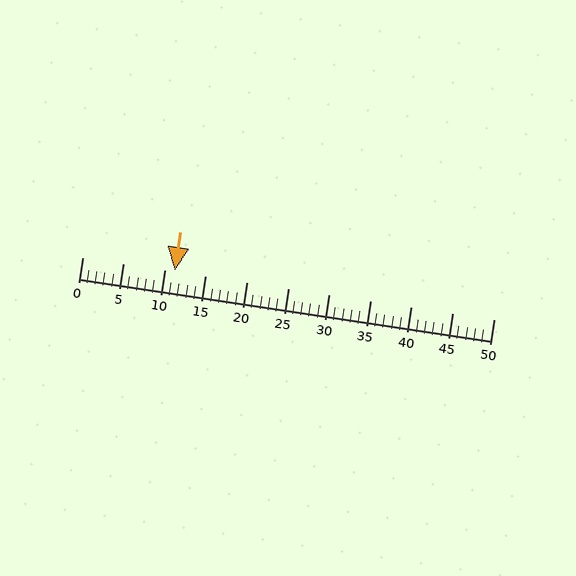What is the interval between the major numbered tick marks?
The major tick marks are spaced 5 units apart.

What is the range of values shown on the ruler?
The ruler shows values from 0 to 50.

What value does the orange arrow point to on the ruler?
The orange arrow points to approximately 11.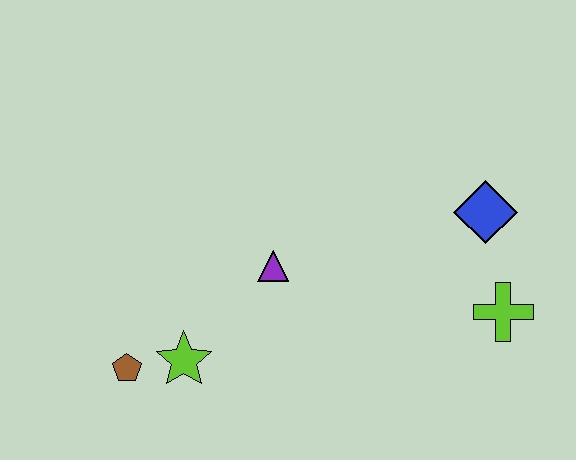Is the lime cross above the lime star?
Yes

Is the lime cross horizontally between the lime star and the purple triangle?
No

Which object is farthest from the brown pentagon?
The blue diamond is farthest from the brown pentagon.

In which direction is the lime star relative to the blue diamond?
The lime star is to the left of the blue diamond.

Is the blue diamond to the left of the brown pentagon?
No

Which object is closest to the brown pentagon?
The lime star is closest to the brown pentagon.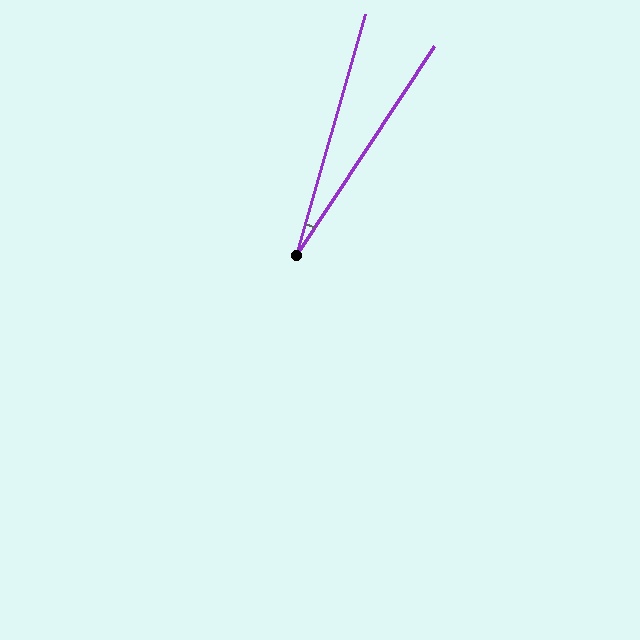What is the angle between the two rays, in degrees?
Approximately 17 degrees.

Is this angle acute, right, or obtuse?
It is acute.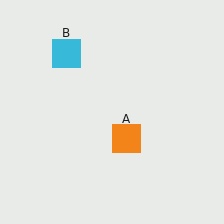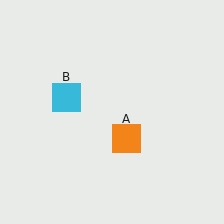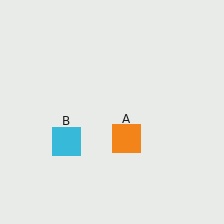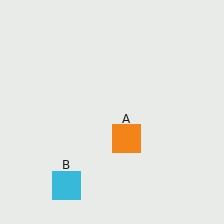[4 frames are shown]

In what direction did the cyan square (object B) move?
The cyan square (object B) moved down.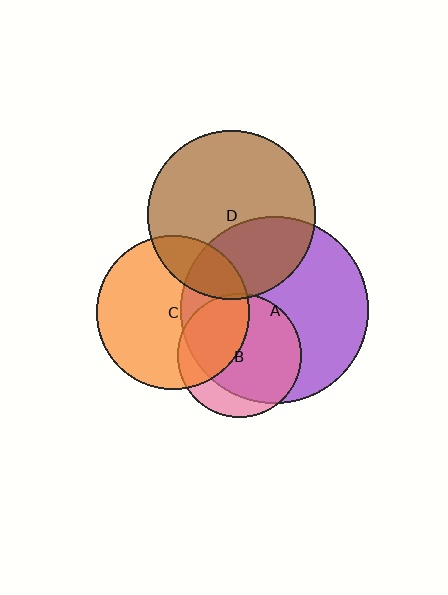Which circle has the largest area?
Circle A (purple).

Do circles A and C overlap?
Yes.